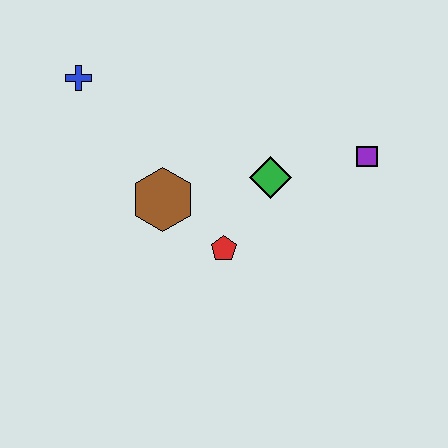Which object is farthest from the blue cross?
The purple square is farthest from the blue cross.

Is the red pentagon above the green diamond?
No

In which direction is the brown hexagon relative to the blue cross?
The brown hexagon is below the blue cross.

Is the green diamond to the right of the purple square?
No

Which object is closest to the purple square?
The green diamond is closest to the purple square.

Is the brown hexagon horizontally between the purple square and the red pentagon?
No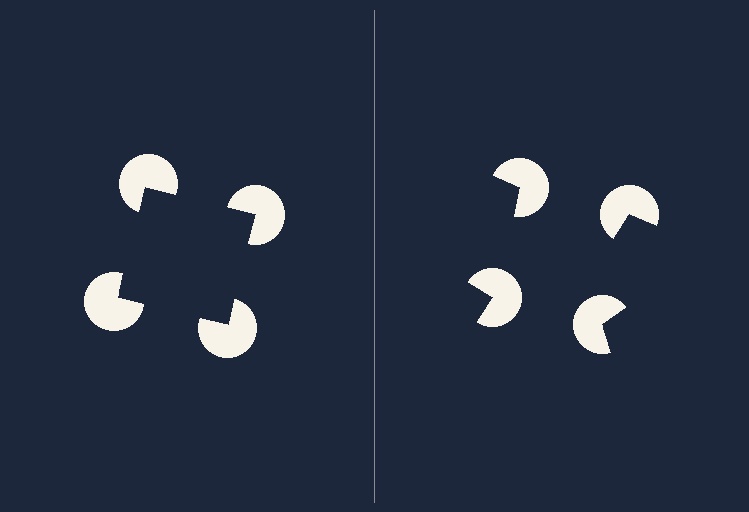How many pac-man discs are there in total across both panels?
8 — 4 on each side.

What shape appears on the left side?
An illusory square.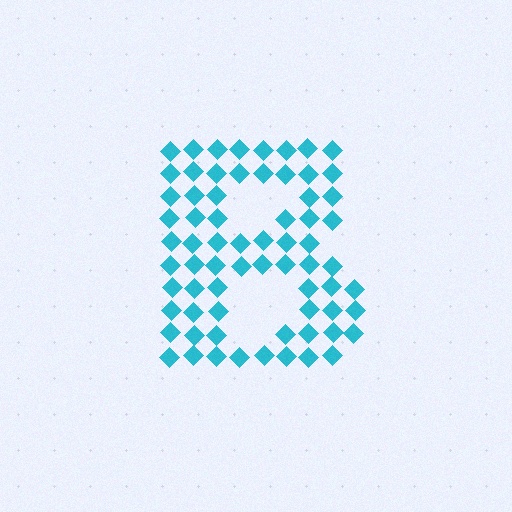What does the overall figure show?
The overall figure shows the letter B.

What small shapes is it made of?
It is made of small diamonds.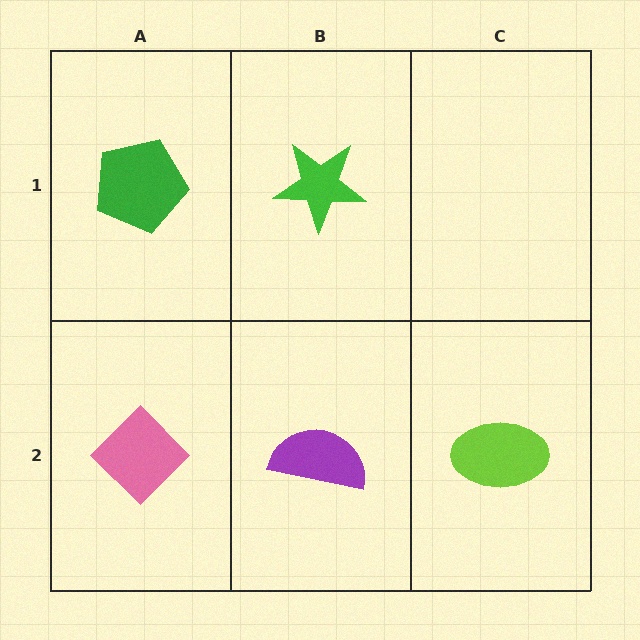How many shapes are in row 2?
3 shapes.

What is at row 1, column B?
A green star.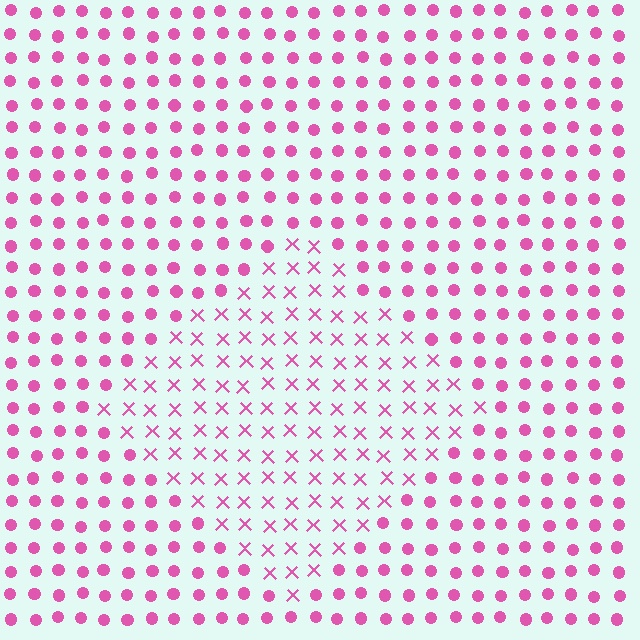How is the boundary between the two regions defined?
The boundary is defined by a change in element shape: X marks inside vs. circles outside. All elements share the same color and spacing.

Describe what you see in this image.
The image is filled with small pink elements arranged in a uniform grid. A diamond-shaped region contains X marks, while the surrounding area contains circles. The boundary is defined purely by the change in element shape.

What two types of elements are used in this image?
The image uses X marks inside the diamond region and circles outside it.